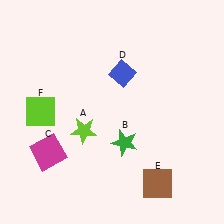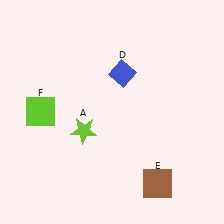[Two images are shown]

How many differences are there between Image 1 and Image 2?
There are 2 differences between the two images.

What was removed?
The magenta square (C), the green star (B) were removed in Image 2.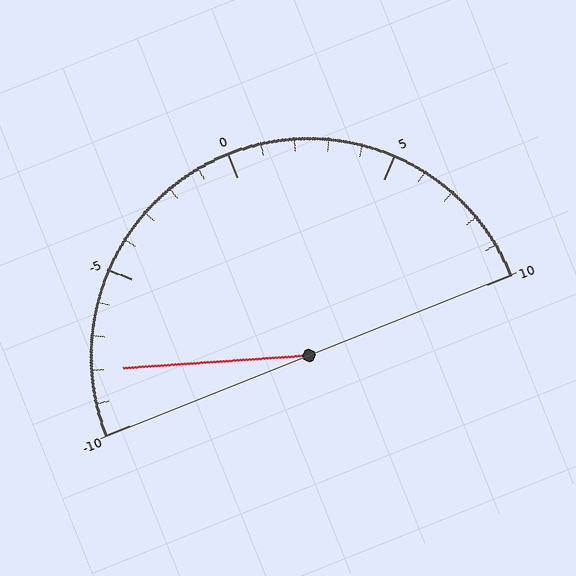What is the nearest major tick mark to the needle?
The nearest major tick mark is -10.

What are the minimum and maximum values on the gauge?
The gauge ranges from -10 to 10.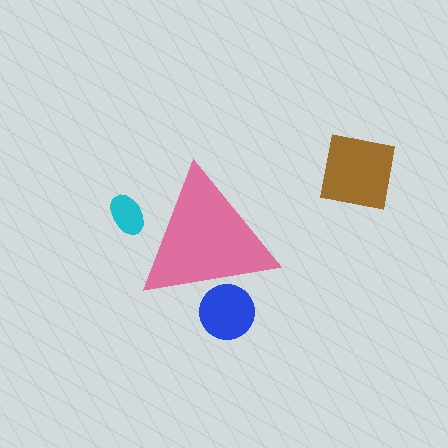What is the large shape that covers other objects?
A pink triangle.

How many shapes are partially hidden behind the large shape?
2 shapes are partially hidden.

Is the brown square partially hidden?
No, the brown square is fully visible.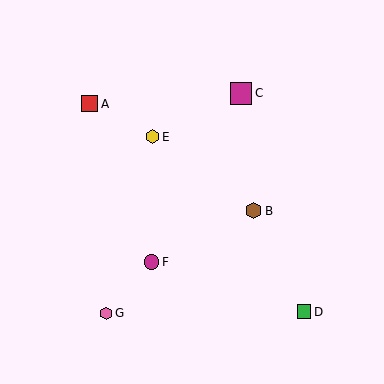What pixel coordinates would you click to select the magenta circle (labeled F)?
Click at (152, 262) to select the magenta circle F.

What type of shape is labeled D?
Shape D is a green square.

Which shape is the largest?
The magenta square (labeled C) is the largest.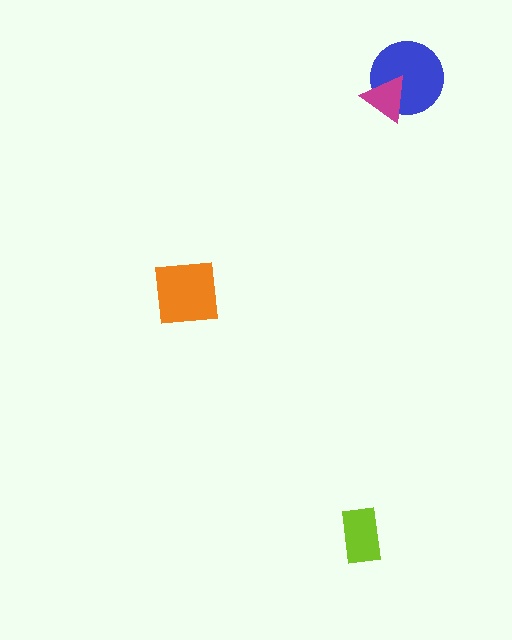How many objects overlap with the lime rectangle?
0 objects overlap with the lime rectangle.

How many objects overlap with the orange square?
0 objects overlap with the orange square.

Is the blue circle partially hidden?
Yes, it is partially covered by another shape.